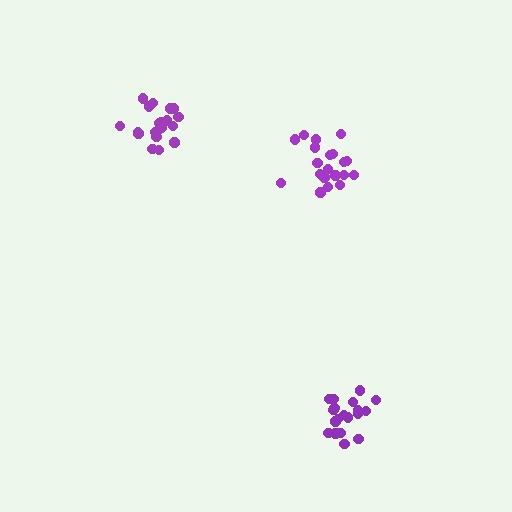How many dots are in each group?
Group 1: 21 dots, Group 2: 20 dots, Group 3: 19 dots (60 total).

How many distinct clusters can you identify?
There are 3 distinct clusters.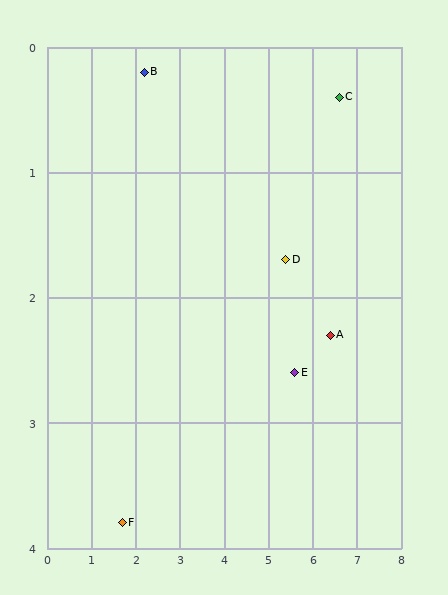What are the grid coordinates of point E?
Point E is at approximately (5.6, 2.6).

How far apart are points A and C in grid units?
Points A and C are about 1.9 grid units apart.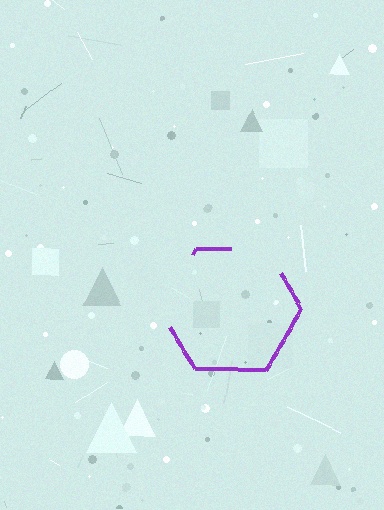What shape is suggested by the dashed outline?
The dashed outline suggests a hexagon.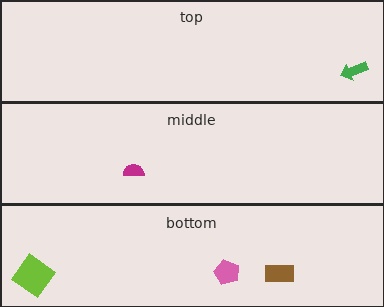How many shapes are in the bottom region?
3.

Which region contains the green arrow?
The top region.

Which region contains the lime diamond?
The bottom region.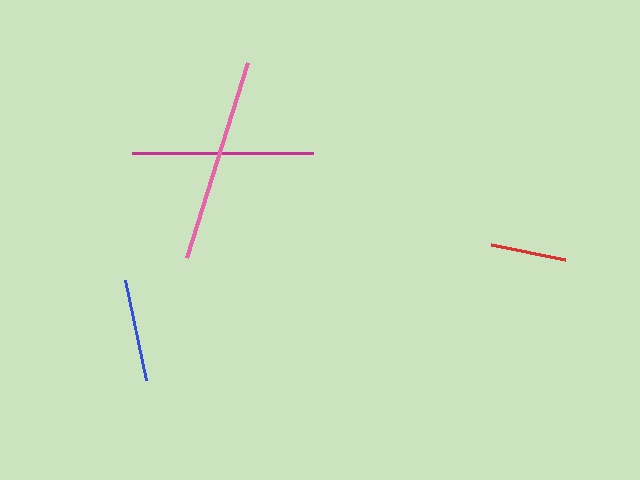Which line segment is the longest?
The pink line is the longest at approximately 204 pixels.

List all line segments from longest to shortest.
From longest to shortest: pink, magenta, blue, red.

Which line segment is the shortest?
The red line is the shortest at approximately 76 pixels.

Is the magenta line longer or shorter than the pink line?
The pink line is longer than the magenta line.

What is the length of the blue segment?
The blue segment is approximately 102 pixels long.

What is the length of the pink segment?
The pink segment is approximately 204 pixels long.